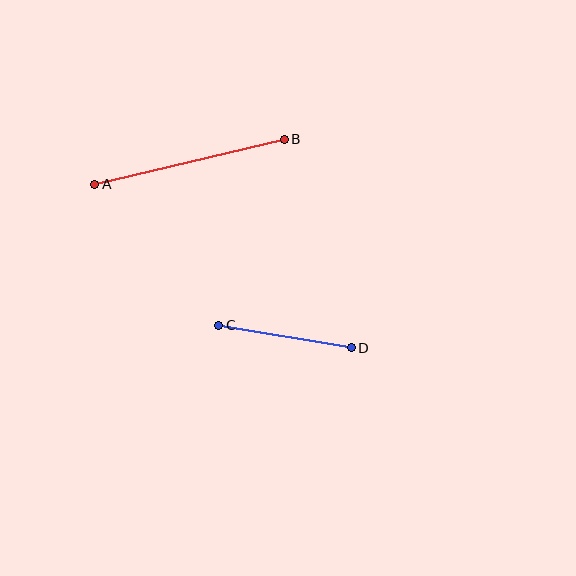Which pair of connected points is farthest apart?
Points A and B are farthest apart.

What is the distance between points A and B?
The distance is approximately 195 pixels.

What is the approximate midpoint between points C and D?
The midpoint is at approximately (285, 336) pixels.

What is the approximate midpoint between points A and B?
The midpoint is at approximately (190, 162) pixels.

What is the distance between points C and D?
The distance is approximately 134 pixels.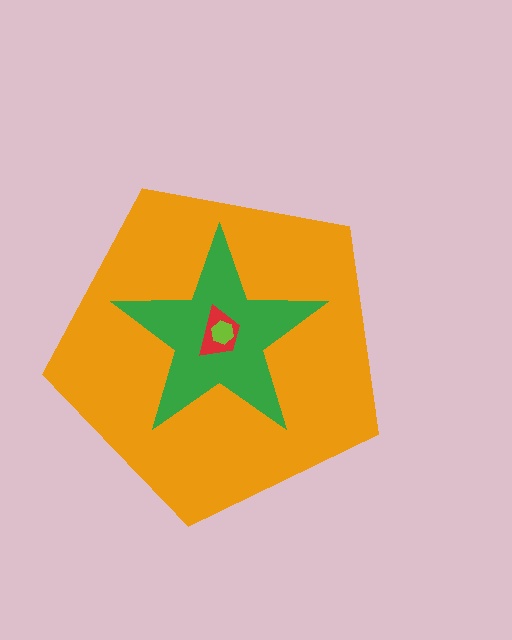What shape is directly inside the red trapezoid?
The lime hexagon.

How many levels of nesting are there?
4.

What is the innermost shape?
The lime hexagon.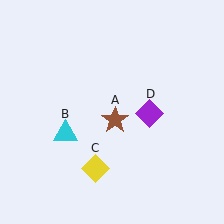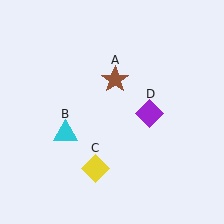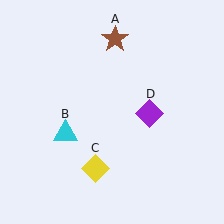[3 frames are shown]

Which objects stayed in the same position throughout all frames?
Cyan triangle (object B) and yellow diamond (object C) and purple diamond (object D) remained stationary.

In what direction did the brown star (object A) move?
The brown star (object A) moved up.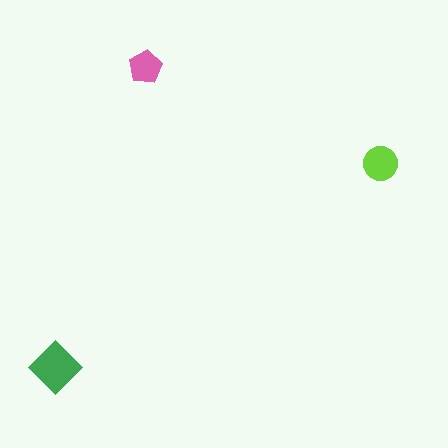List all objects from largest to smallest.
The green diamond, the lime circle, the pink pentagon.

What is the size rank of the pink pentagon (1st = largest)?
3rd.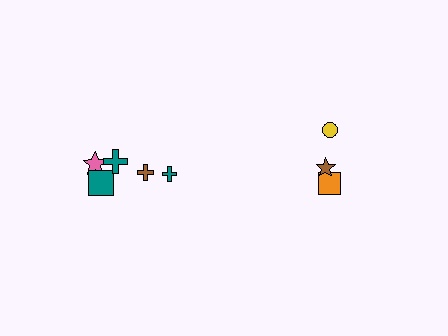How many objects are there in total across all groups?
There are 8 objects.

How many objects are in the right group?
There are 3 objects.